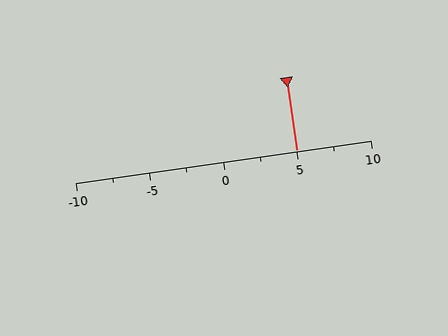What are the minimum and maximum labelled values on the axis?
The axis runs from -10 to 10.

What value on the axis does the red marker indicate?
The marker indicates approximately 5.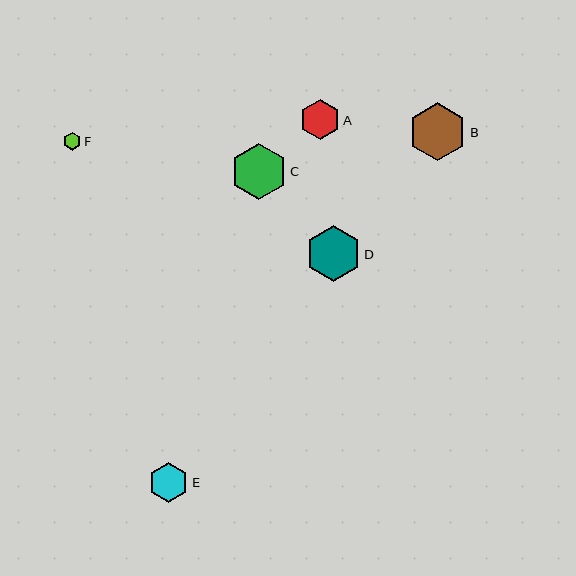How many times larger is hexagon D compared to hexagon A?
Hexagon D is approximately 1.4 times the size of hexagon A.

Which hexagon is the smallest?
Hexagon F is the smallest with a size of approximately 18 pixels.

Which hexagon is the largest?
Hexagon B is the largest with a size of approximately 58 pixels.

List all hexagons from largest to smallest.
From largest to smallest: B, D, C, A, E, F.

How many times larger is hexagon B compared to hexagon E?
Hexagon B is approximately 1.4 times the size of hexagon E.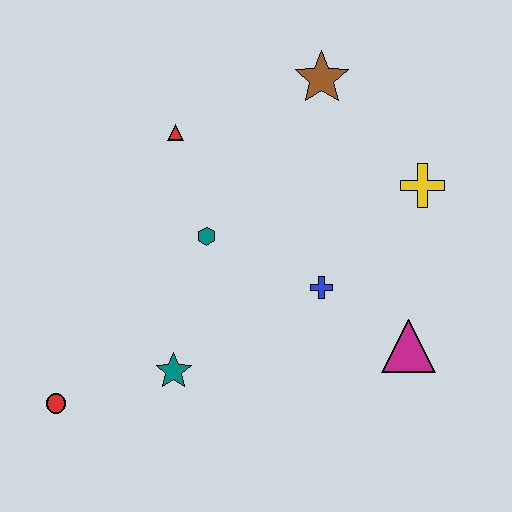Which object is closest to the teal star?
The red circle is closest to the teal star.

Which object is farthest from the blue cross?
The red circle is farthest from the blue cross.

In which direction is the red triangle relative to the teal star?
The red triangle is above the teal star.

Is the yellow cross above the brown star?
No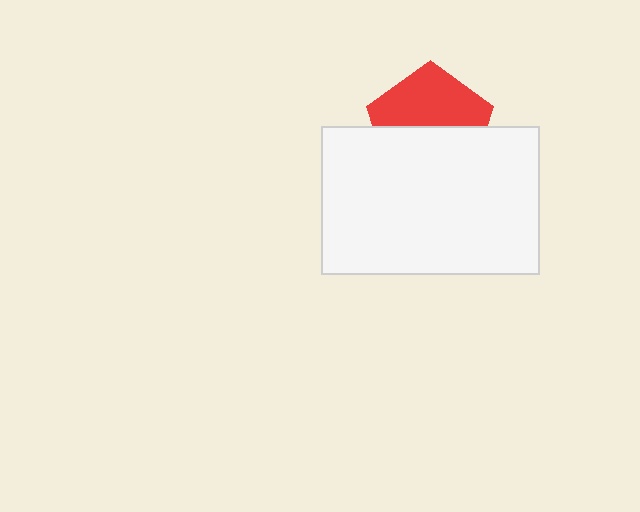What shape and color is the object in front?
The object in front is a white rectangle.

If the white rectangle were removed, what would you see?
You would see the complete red pentagon.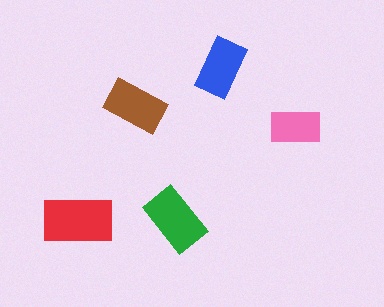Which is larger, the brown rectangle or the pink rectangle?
The brown one.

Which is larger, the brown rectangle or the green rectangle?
The green one.